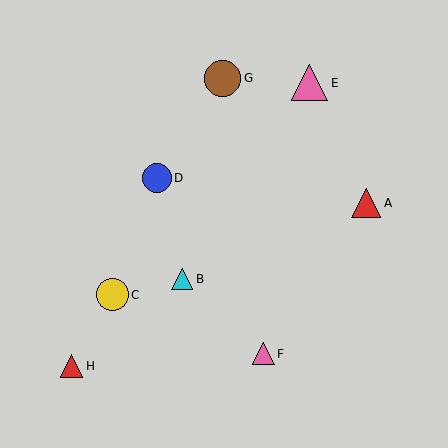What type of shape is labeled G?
Shape G is a brown circle.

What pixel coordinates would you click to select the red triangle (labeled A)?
Click at (366, 203) to select the red triangle A.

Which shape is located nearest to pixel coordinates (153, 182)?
The blue circle (labeled D) at (157, 178) is nearest to that location.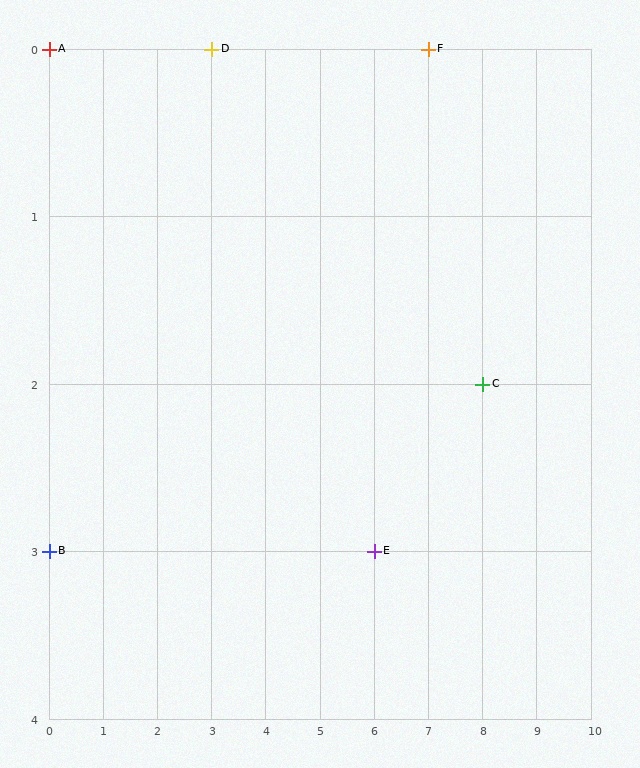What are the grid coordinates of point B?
Point B is at grid coordinates (0, 3).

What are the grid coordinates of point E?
Point E is at grid coordinates (6, 3).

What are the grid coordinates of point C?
Point C is at grid coordinates (8, 2).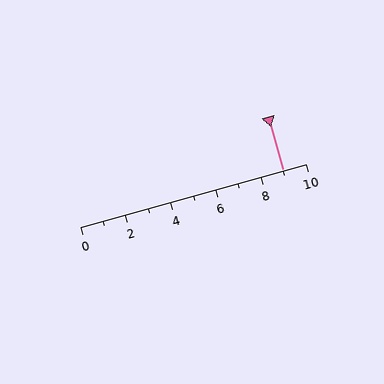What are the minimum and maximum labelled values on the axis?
The axis runs from 0 to 10.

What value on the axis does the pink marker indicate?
The marker indicates approximately 9.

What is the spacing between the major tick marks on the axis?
The major ticks are spaced 2 apart.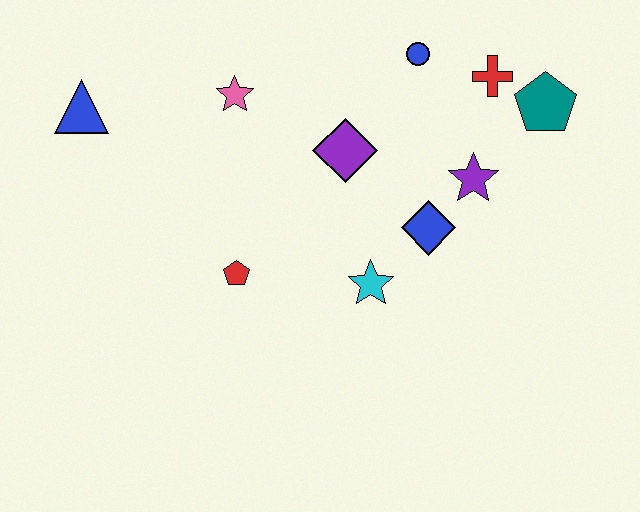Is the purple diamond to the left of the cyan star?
Yes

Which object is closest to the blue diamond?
The purple star is closest to the blue diamond.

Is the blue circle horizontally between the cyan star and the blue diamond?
Yes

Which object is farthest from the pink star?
The teal pentagon is farthest from the pink star.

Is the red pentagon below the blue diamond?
Yes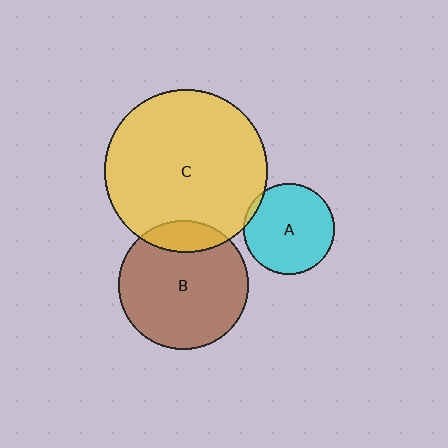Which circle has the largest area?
Circle C (yellow).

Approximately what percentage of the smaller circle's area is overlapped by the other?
Approximately 15%.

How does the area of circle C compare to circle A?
Approximately 3.2 times.